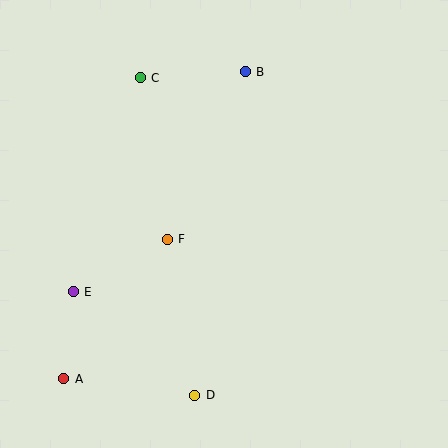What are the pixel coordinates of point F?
Point F is at (167, 239).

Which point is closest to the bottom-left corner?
Point A is closest to the bottom-left corner.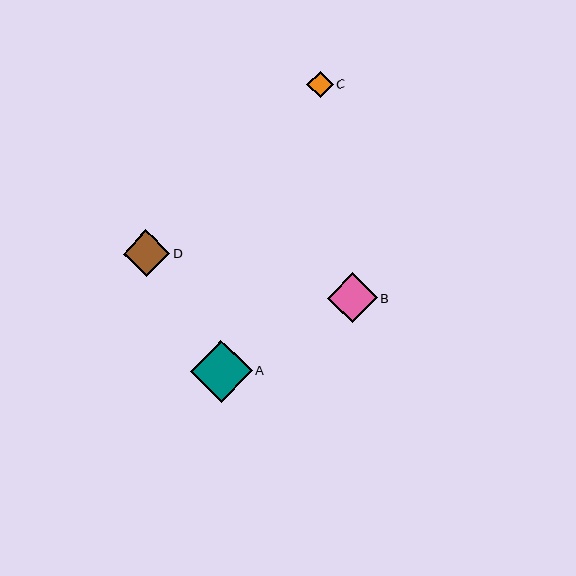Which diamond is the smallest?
Diamond C is the smallest with a size of approximately 26 pixels.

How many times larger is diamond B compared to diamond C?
Diamond B is approximately 1.9 times the size of diamond C.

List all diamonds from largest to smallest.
From largest to smallest: A, B, D, C.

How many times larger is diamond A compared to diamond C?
Diamond A is approximately 2.3 times the size of diamond C.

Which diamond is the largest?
Diamond A is the largest with a size of approximately 62 pixels.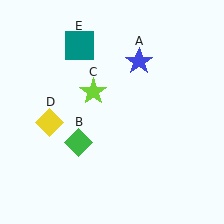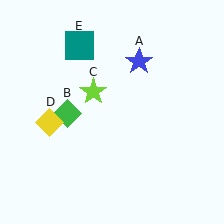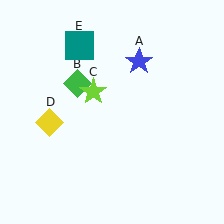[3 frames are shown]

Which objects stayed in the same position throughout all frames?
Blue star (object A) and lime star (object C) and yellow diamond (object D) and teal square (object E) remained stationary.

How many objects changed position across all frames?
1 object changed position: green diamond (object B).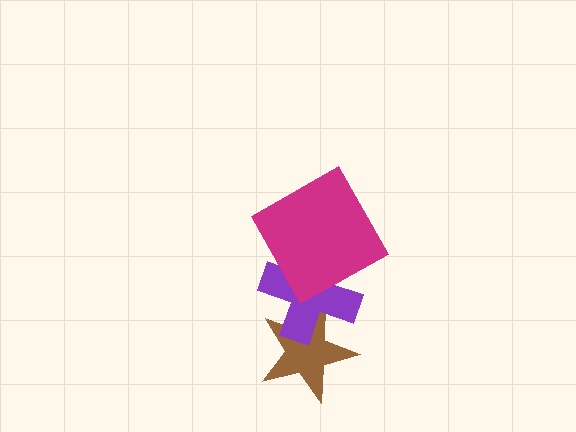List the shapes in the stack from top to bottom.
From top to bottom: the magenta square, the purple cross, the brown star.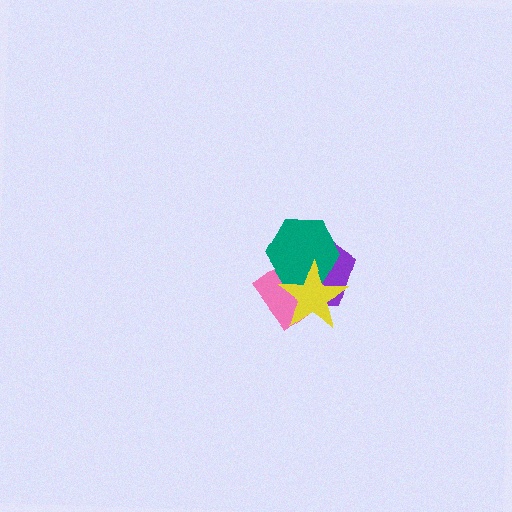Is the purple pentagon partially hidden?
Yes, it is partially covered by another shape.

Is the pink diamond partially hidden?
Yes, it is partially covered by another shape.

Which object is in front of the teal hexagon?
The yellow star is in front of the teal hexagon.